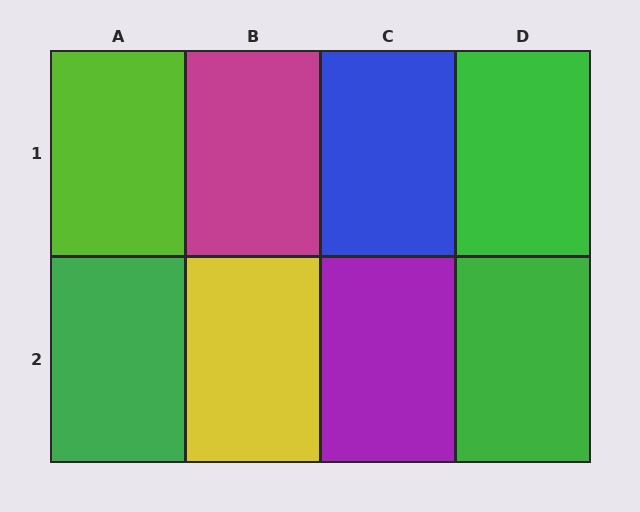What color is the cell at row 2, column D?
Green.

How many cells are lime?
1 cell is lime.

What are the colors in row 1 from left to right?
Lime, magenta, blue, green.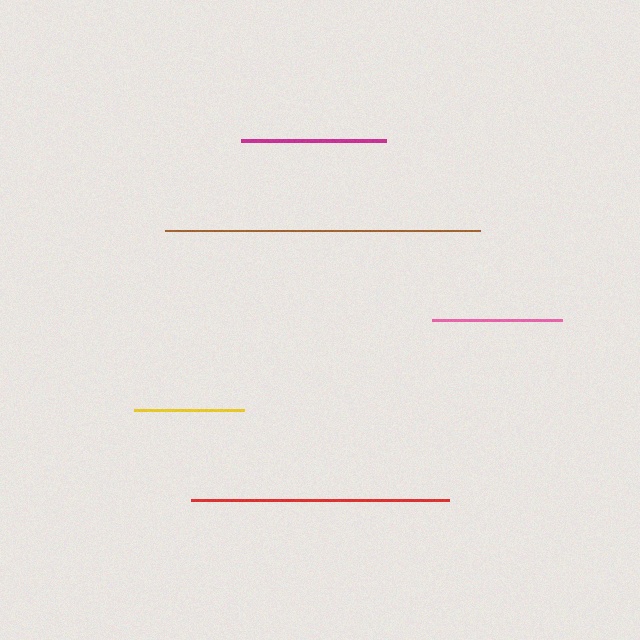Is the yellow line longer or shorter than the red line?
The red line is longer than the yellow line.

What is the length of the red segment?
The red segment is approximately 258 pixels long.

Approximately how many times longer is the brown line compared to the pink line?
The brown line is approximately 2.4 times the length of the pink line.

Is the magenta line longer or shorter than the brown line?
The brown line is longer than the magenta line.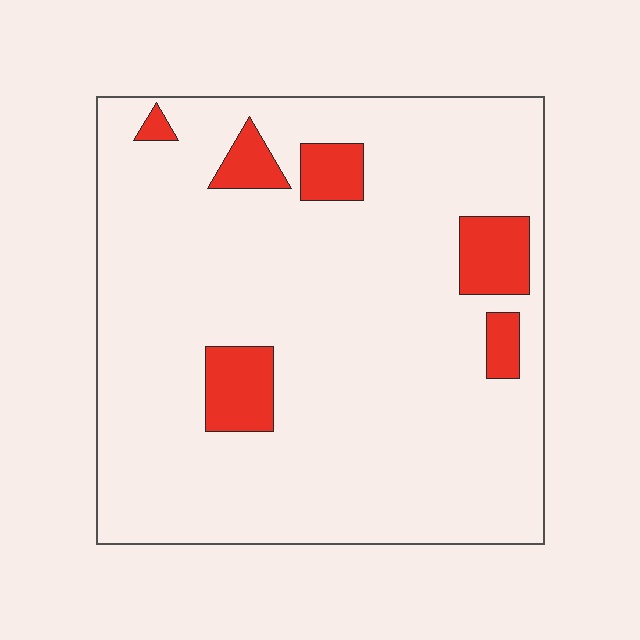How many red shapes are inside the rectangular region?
6.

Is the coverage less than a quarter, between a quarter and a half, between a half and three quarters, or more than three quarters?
Less than a quarter.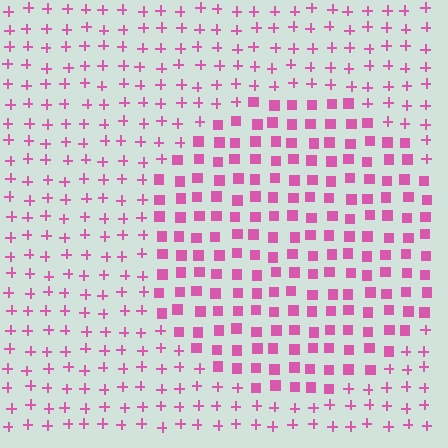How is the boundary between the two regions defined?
The boundary is defined by a change in element shape: squares inside vs. plus signs outside. All elements share the same color and spacing.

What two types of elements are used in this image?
The image uses squares inside the circle region and plus signs outside it.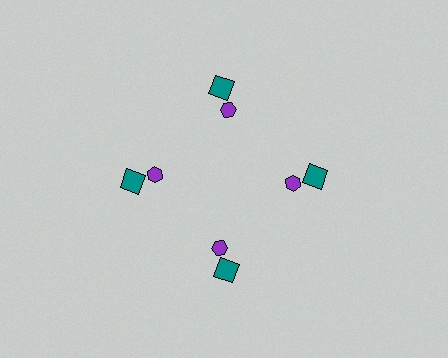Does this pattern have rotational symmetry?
Yes, this pattern has 4-fold rotational symmetry. It looks the same after rotating 90 degrees around the center.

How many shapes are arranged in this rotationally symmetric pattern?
There are 8 shapes, arranged in 4 groups of 2.